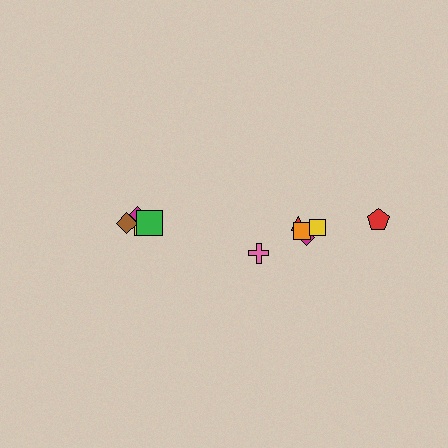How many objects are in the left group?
There are 4 objects.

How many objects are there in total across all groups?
There are 10 objects.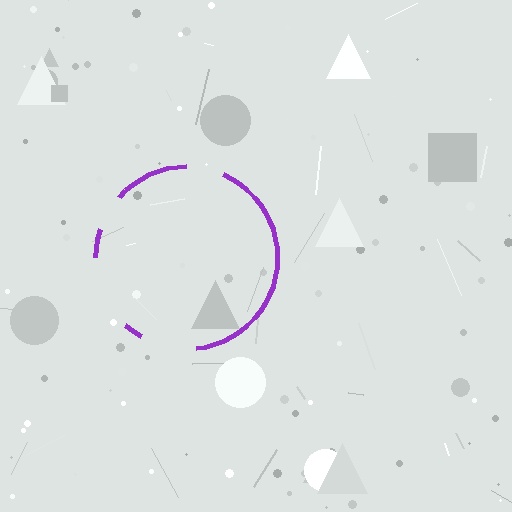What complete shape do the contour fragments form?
The contour fragments form a circle.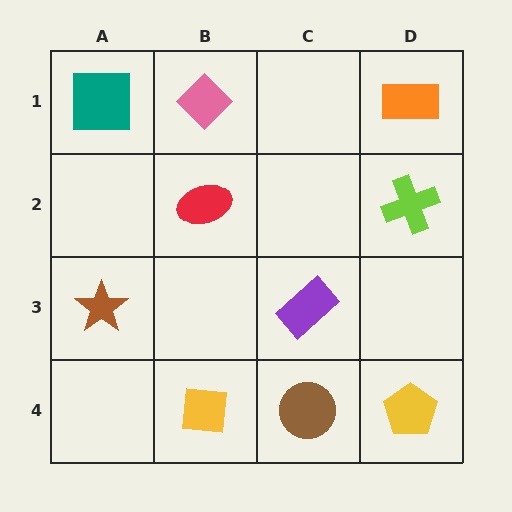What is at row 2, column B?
A red ellipse.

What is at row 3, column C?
A purple rectangle.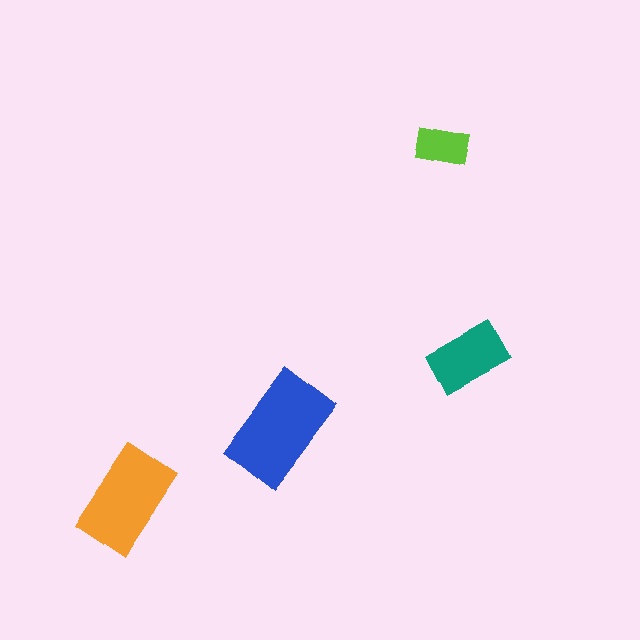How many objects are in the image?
There are 4 objects in the image.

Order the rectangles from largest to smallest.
the blue one, the orange one, the teal one, the lime one.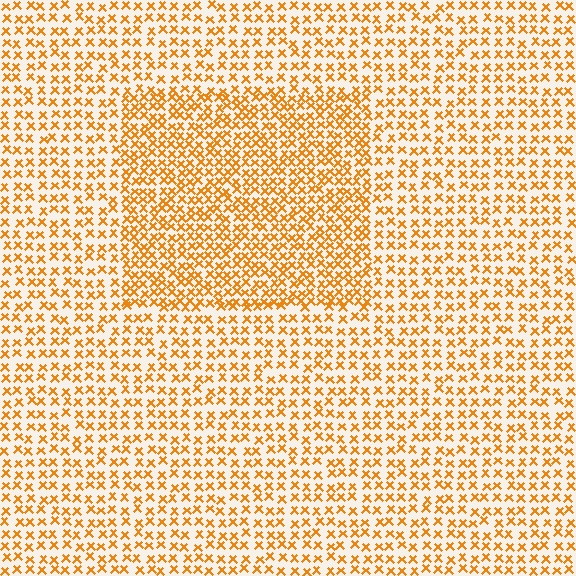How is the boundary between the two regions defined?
The boundary is defined by a change in element density (approximately 1.7x ratio). All elements are the same color, size, and shape.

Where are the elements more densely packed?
The elements are more densely packed inside the rectangle boundary.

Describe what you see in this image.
The image contains small orange elements arranged at two different densities. A rectangle-shaped region is visible where the elements are more densely packed than the surrounding area.